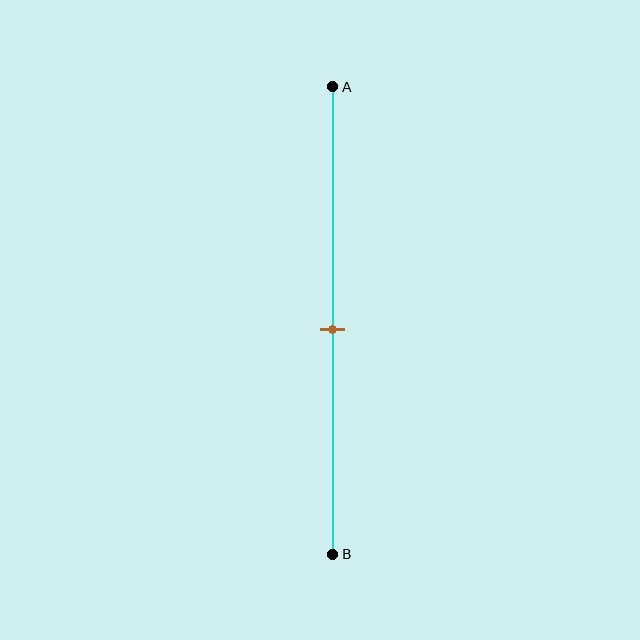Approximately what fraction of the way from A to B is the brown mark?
The brown mark is approximately 50% of the way from A to B.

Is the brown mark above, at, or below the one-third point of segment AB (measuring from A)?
The brown mark is below the one-third point of segment AB.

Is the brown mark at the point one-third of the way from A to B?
No, the mark is at about 50% from A, not at the 33% one-third point.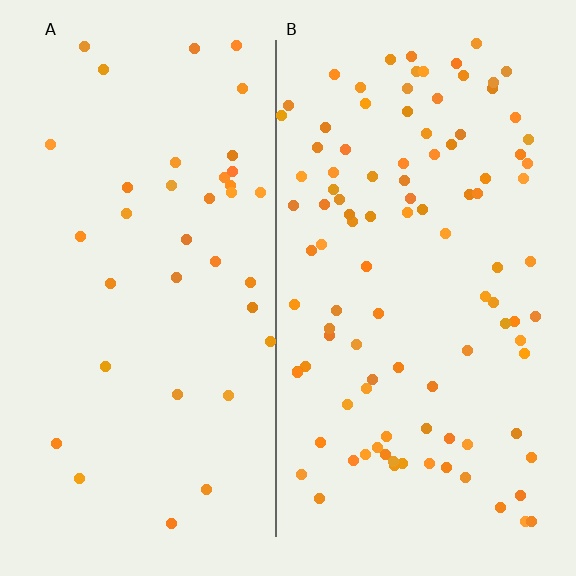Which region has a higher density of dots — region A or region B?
B (the right).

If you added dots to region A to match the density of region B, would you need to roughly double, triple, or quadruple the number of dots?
Approximately triple.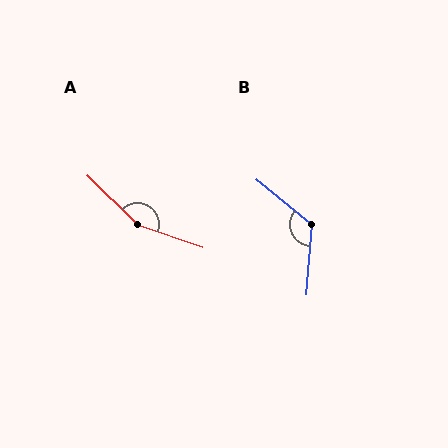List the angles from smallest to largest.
B (124°), A (154°).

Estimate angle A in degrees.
Approximately 154 degrees.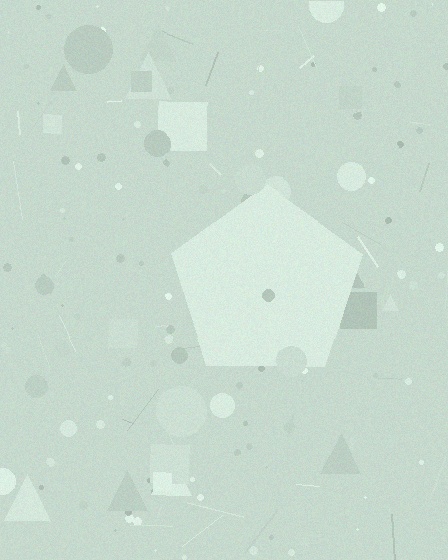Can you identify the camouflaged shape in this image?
The camouflaged shape is a pentagon.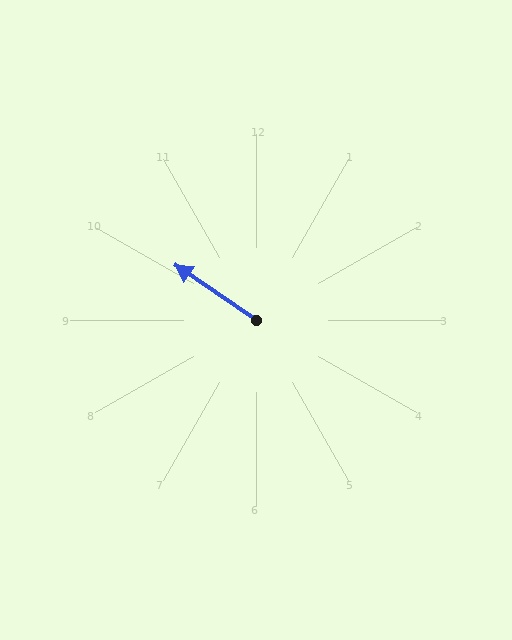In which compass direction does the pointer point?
Northwest.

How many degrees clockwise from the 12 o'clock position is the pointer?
Approximately 304 degrees.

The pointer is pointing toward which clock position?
Roughly 10 o'clock.